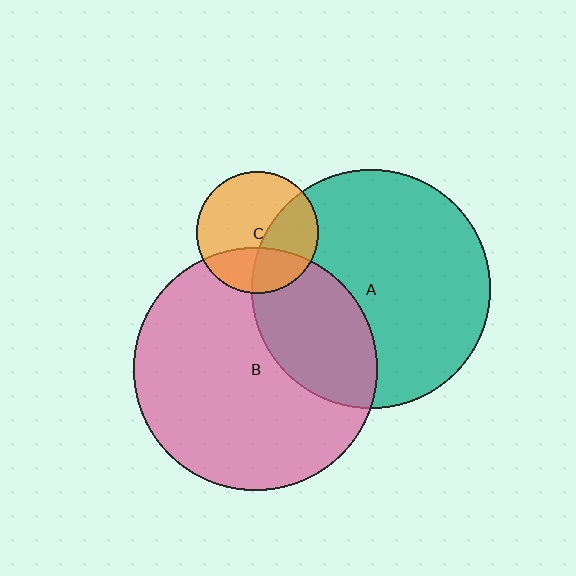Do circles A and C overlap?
Yes.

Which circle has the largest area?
Circle B (pink).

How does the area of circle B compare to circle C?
Approximately 4.0 times.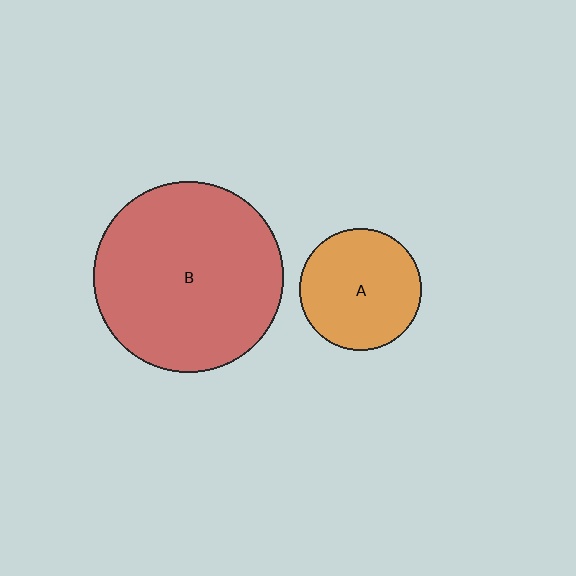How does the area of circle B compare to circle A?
Approximately 2.4 times.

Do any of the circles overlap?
No, none of the circles overlap.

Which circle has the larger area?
Circle B (red).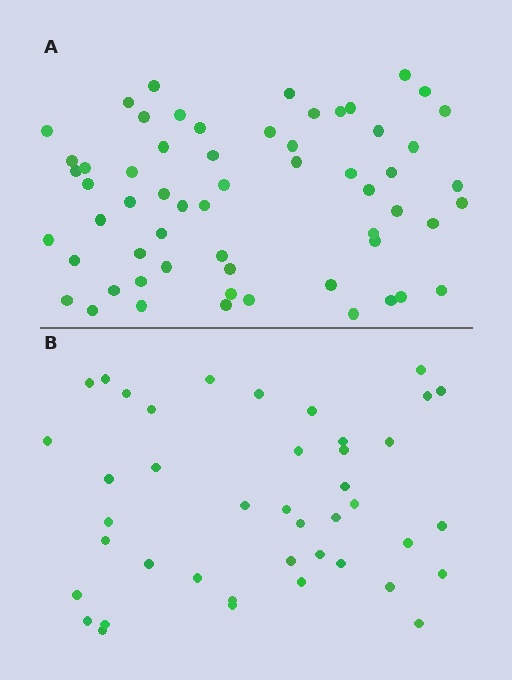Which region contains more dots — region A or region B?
Region A (the top region) has more dots.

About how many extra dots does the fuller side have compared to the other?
Region A has approximately 20 more dots than region B.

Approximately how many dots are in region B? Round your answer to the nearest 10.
About 40 dots. (The exact count is 42, which rounds to 40.)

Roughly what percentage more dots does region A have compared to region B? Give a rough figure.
About 45% more.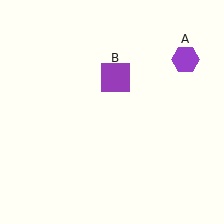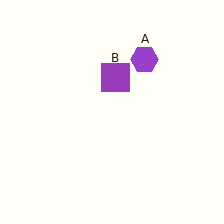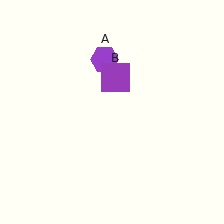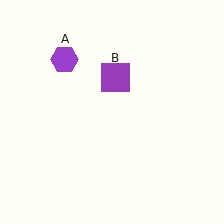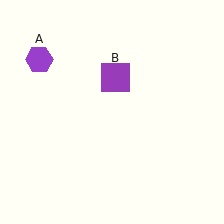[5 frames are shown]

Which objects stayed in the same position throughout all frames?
Purple square (object B) remained stationary.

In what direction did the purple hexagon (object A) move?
The purple hexagon (object A) moved left.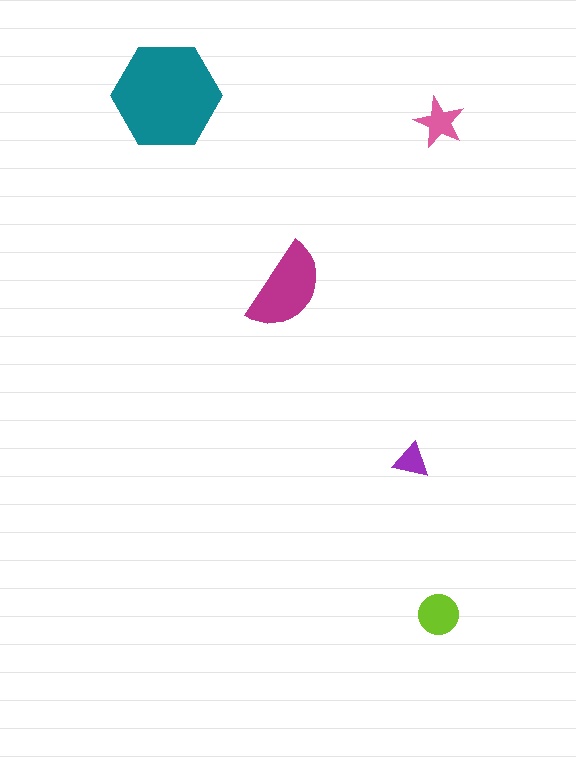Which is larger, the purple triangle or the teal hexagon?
The teal hexagon.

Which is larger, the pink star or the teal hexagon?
The teal hexagon.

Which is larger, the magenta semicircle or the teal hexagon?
The teal hexagon.